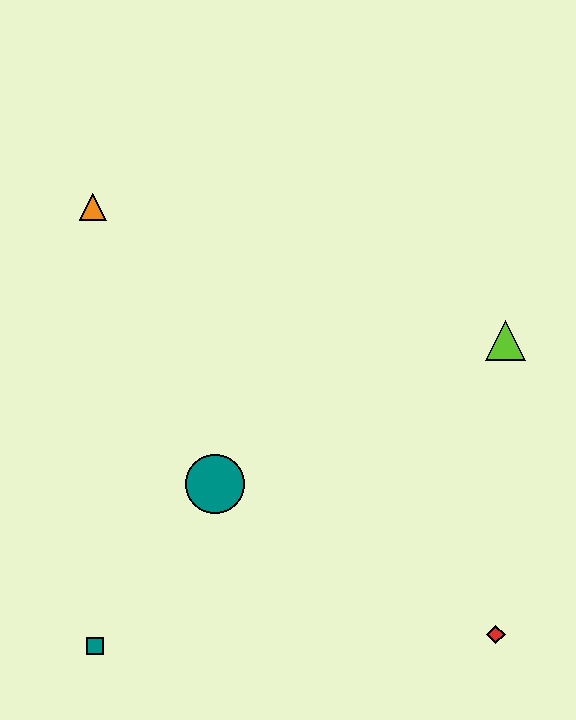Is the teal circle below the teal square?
No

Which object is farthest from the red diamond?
The orange triangle is farthest from the red diamond.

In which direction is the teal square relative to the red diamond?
The teal square is to the left of the red diamond.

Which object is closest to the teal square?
The teal circle is closest to the teal square.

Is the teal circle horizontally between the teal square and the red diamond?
Yes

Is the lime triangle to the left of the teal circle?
No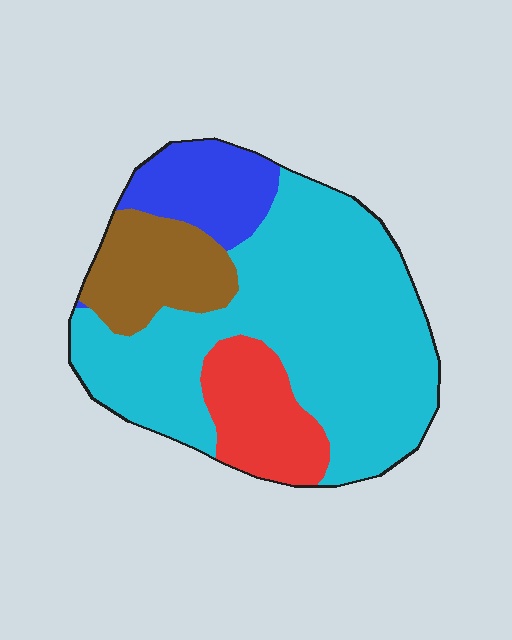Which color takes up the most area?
Cyan, at roughly 60%.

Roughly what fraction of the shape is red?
Red takes up about one eighth (1/8) of the shape.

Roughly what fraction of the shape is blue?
Blue covers 12% of the shape.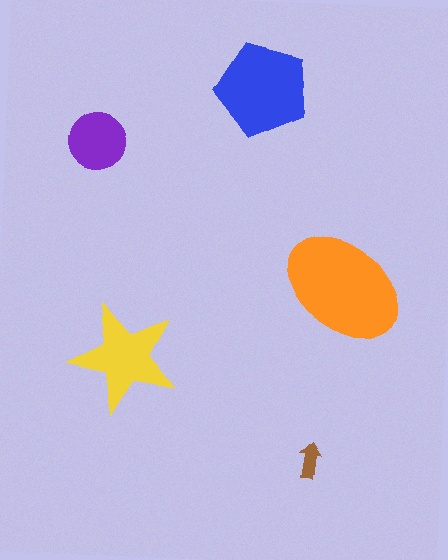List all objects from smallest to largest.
The brown arrow, the purple circle, the yellow star, the blue pentagon, the orange ellipse.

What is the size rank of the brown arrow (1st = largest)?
5th.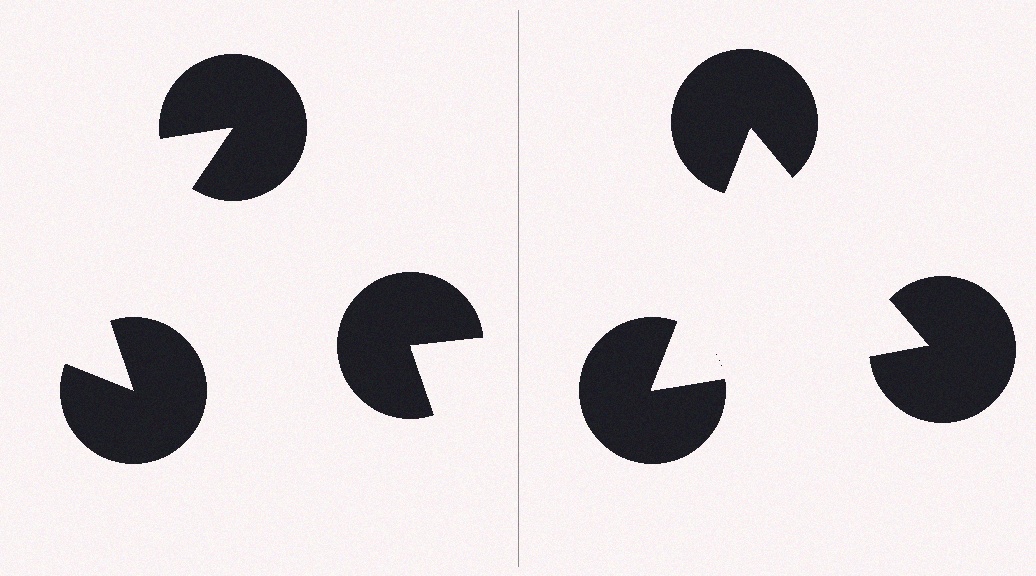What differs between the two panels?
The pac-man discs are positioned identically on both sides; only the wedge orientations differ. On the right they align to a triangle; on the left they are misaligned.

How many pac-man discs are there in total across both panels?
6 — 3 on each side.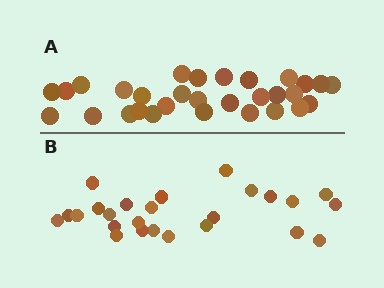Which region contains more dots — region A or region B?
Region A (the top region) has more dots.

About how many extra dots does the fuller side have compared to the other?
Region A has about 5 more dots than region B.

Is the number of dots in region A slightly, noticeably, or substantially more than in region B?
Region A has only slightly more — the two regions are fairly close. The ratio is roughly 1.2 to 1.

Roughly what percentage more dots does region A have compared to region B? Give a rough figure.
About 20% more.